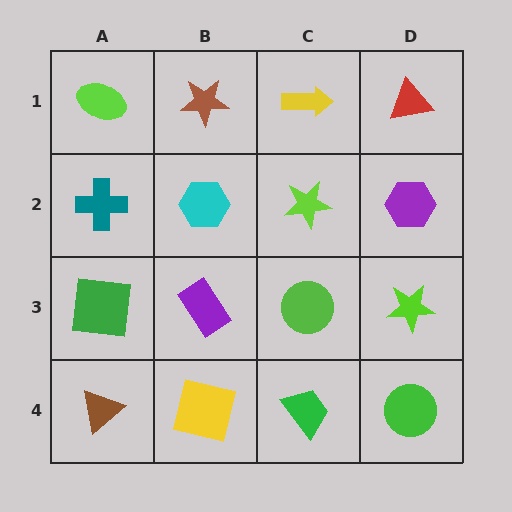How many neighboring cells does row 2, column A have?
3.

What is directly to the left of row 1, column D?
A yellow arrow.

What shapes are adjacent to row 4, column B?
A purple rectangle (row 3, column B), a brown triangle (row 4, column A), a green trapezoid (row 4, column C).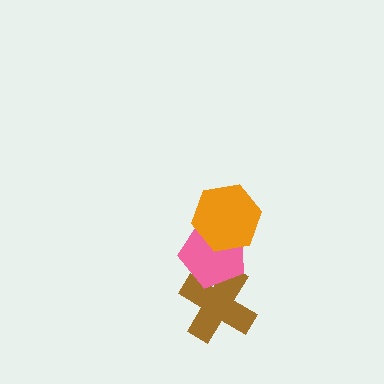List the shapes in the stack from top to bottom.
From top to bottom: the orange hexagon, the pink pentagon, the brown cross.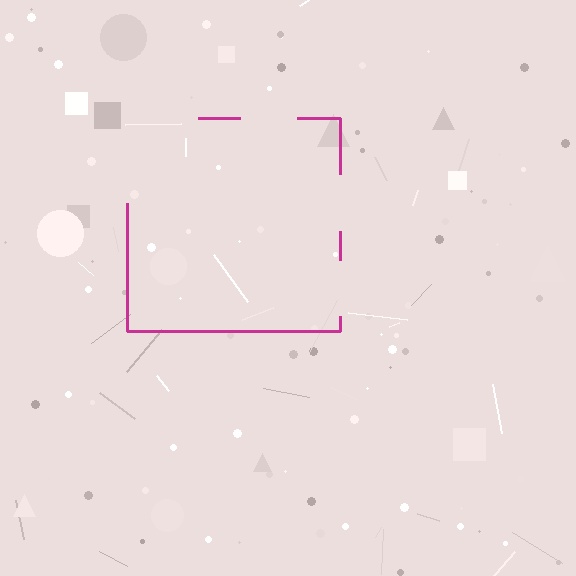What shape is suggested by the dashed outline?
The dashed outline suggests a square.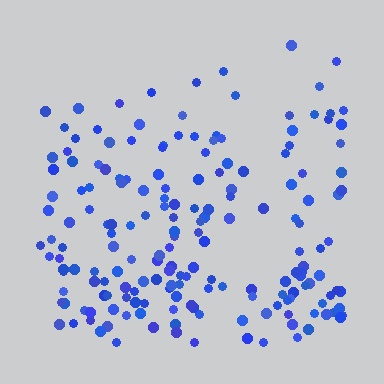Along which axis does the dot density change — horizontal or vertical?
Vertical.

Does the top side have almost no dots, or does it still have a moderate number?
Still a moderate number, just noticeably fewer than the bottom.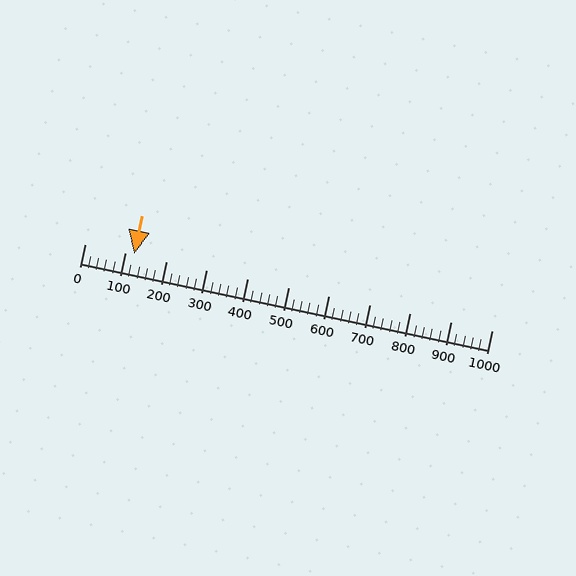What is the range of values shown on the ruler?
The ruler shows values from 0 to 1000.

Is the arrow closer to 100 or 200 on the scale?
The arrow is closer to 100.